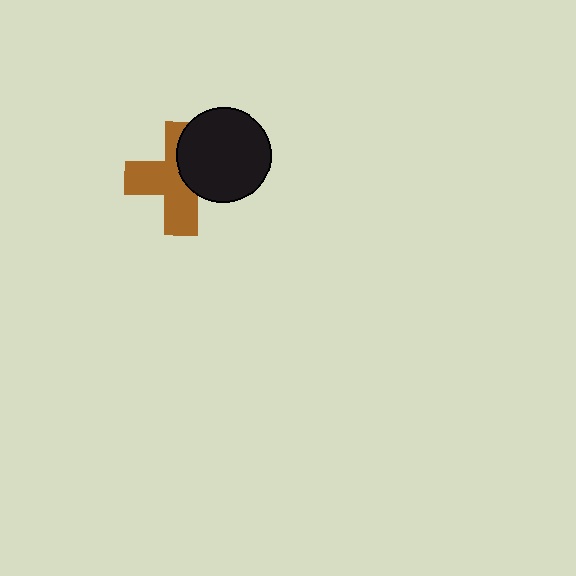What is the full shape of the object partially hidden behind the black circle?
The partially hidden object is a brown cross.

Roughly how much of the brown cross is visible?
About half of it is visible (roughly 59%).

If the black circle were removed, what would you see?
You would see the complete brown cross.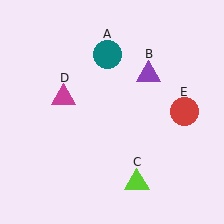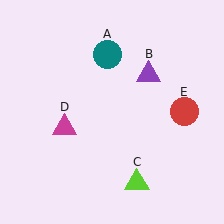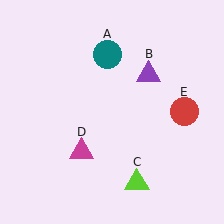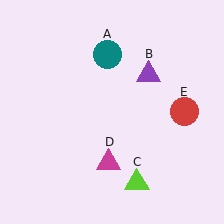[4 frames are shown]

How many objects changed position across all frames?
1 object changed position: magenta triangle (object D).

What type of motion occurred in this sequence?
The magenta triangle (object D) rotated counterclockwise around the center of the scene.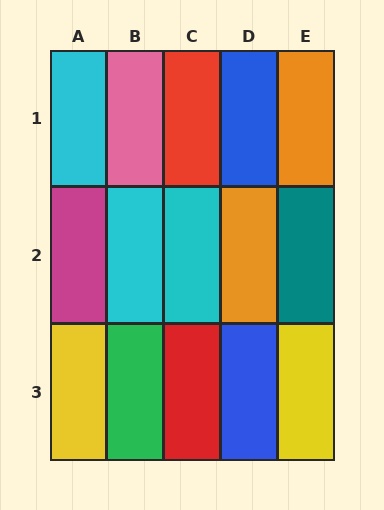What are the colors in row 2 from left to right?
Magenta, cyan, cyan, orange, teal.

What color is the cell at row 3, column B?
Green.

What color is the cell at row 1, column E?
Orange.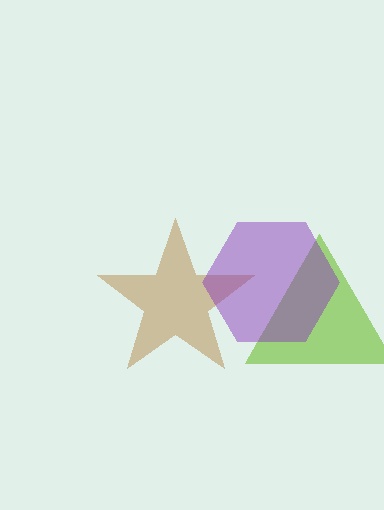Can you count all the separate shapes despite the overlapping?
Yes, there are 3 separate shapes.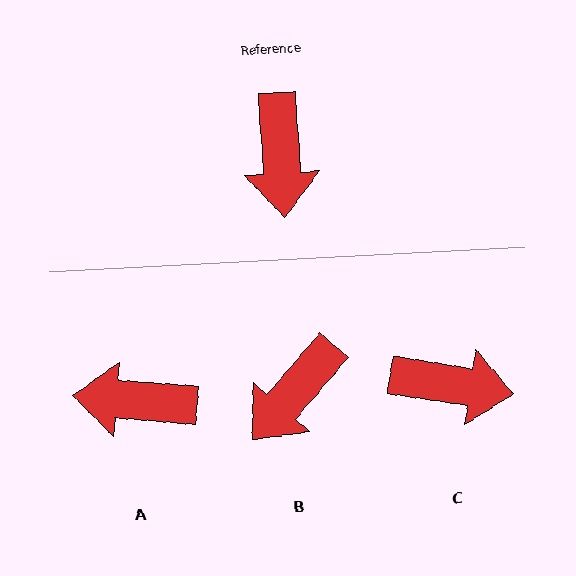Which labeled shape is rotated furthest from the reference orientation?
A, about 98 degrees away.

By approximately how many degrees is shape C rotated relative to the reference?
Approximately 78 degrees counter-clockwise.